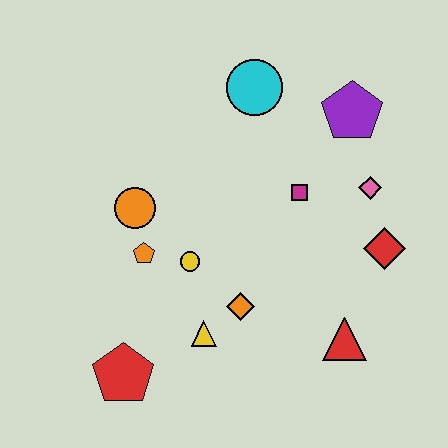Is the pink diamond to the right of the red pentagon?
Yes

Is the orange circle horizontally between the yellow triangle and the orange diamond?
No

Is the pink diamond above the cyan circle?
No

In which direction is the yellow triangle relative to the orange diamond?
The yellow triangle is to the left of the orange diamond.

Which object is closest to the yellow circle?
The orange pentagon is closest to the yellow circle.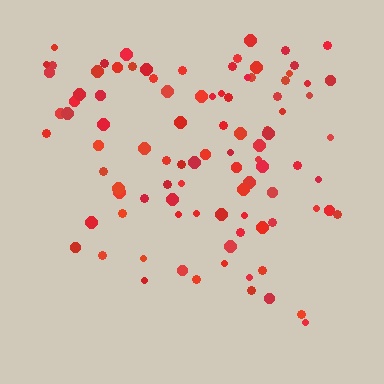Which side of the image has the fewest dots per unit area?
The bottom.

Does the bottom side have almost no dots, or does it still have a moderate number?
Still a moderate number, just noticeably fewer than the top.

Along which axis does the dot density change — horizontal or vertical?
Vertical.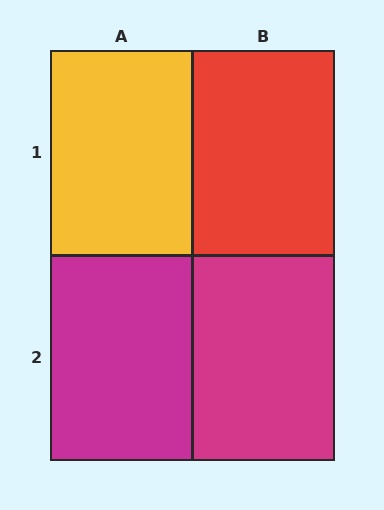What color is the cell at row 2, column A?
Magenta.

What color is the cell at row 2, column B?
Magenta.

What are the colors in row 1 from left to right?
Yellow, red.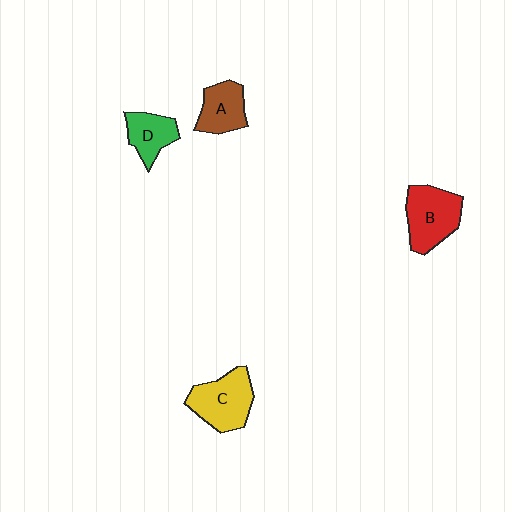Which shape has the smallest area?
Shape D (green).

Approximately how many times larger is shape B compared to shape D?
Approximately 1.5 times.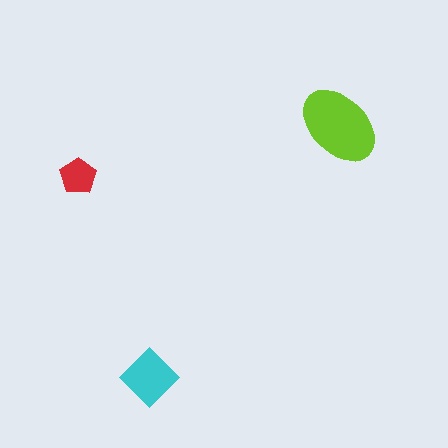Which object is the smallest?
The red pentagon.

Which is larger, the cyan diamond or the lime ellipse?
The lime ellipse.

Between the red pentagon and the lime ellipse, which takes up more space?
The lime ellipse.